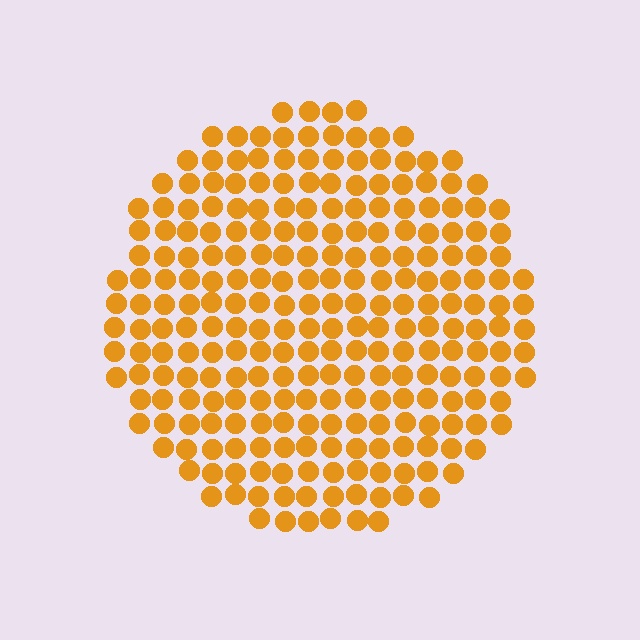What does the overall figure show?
The overall figure shows a circle.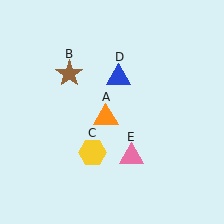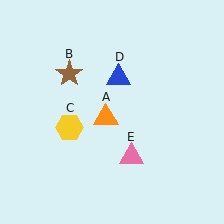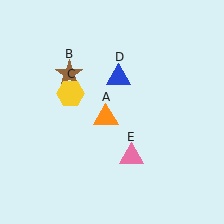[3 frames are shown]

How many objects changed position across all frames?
1 object changed position: yellow hexagon (object C).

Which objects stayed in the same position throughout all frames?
Orange triangle (object A) and brown star (object B) and blue triangle (object D) and pink triangle (object E) remained stationary.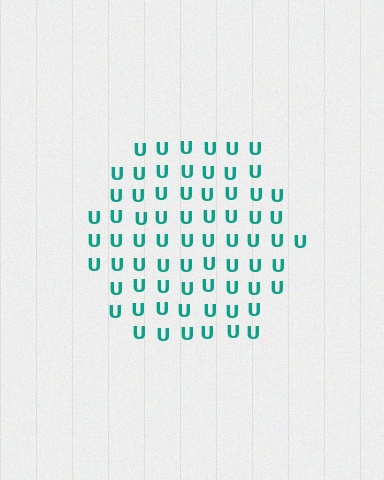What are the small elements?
The small elements are letter U's.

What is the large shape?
The large shape is a hexagon.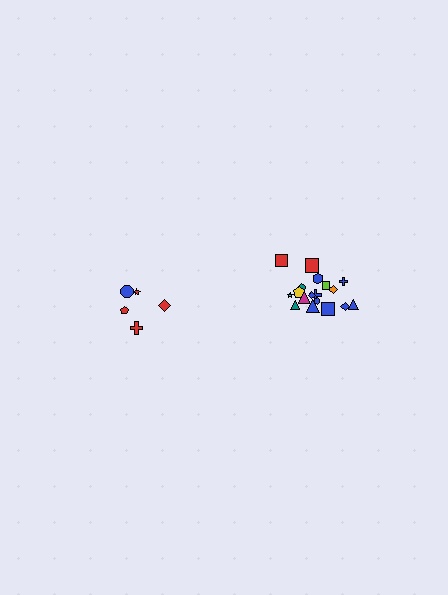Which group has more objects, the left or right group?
The right group.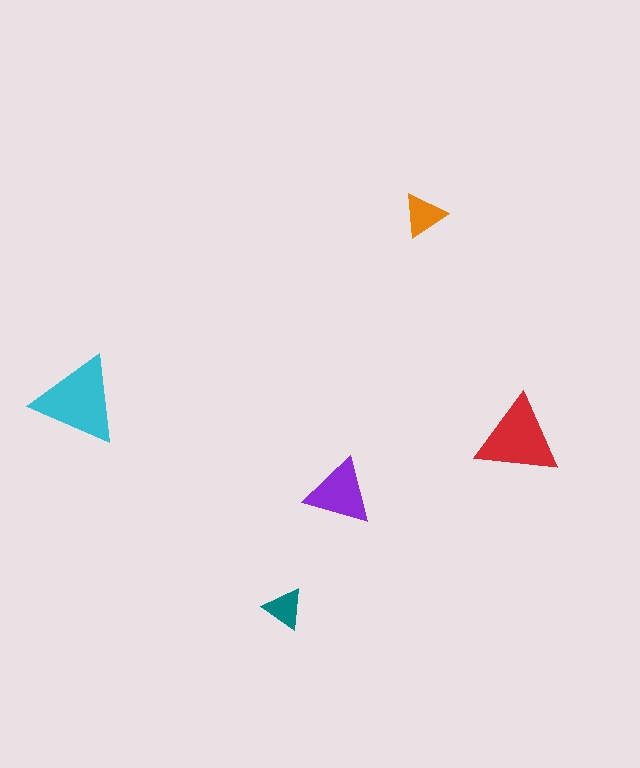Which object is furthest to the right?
The red triangle is rightmost.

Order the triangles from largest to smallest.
the cyan one, the red one, the purple one, the orange one, the teal one.